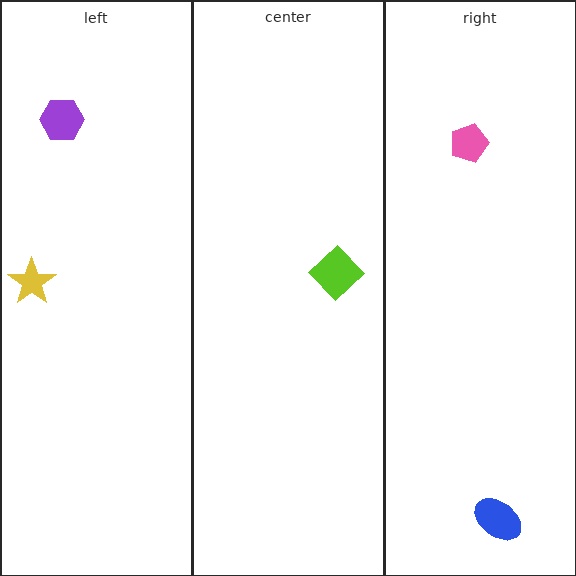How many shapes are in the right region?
2.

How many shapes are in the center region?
1.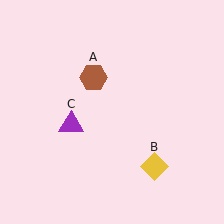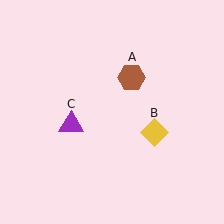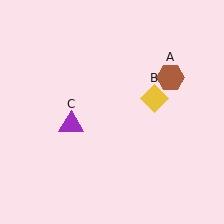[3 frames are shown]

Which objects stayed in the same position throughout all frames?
Purple triangle (object C) remained stationary.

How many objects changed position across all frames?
2 objects changed position: brown hexagon (object A), yellow diamond (object B).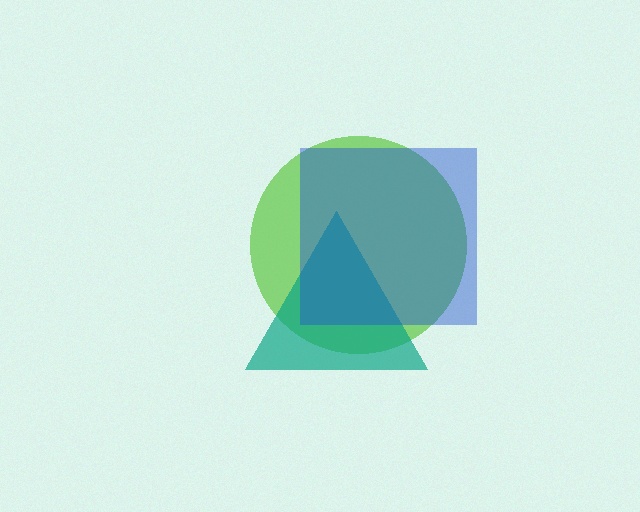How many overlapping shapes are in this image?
There are 3 overlapping shapes in the image.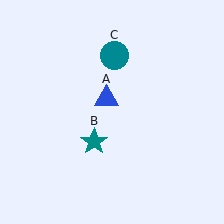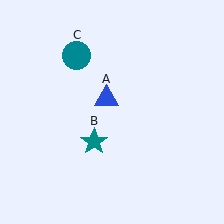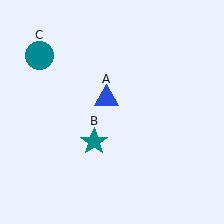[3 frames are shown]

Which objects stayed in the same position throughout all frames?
Blue triangle (object A) and teal star (object B) remained stationary.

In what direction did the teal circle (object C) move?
The teal circle (object C) moved left.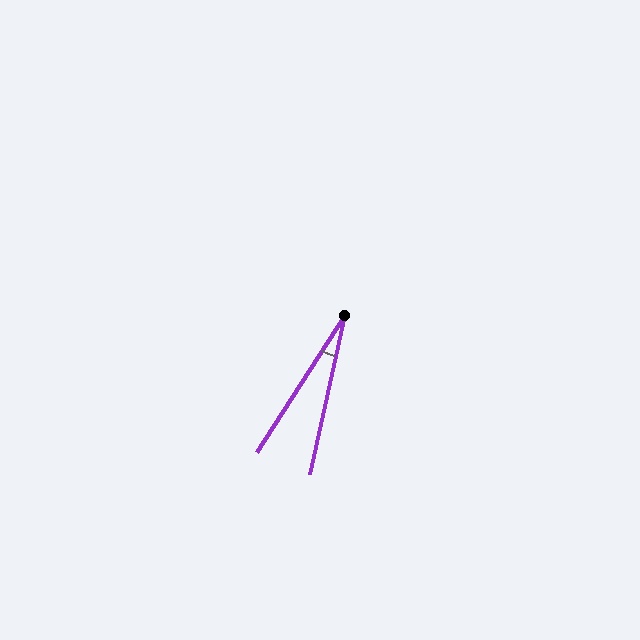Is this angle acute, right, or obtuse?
It is acute.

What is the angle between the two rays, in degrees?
Approximately 20 degrees.